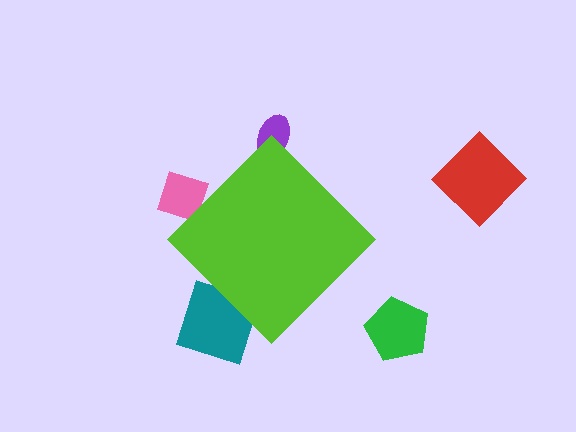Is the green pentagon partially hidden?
No, the green pentagon is fully visible.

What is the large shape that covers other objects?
A lime diamond.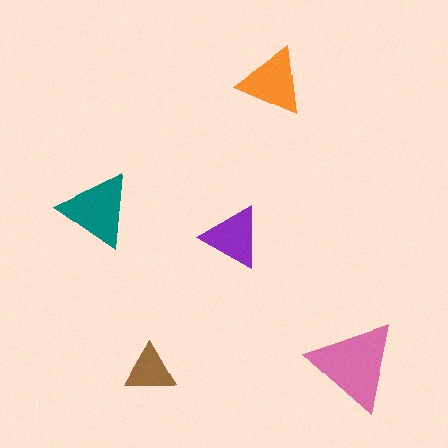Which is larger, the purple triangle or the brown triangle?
The purple one.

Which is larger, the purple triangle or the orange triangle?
The orange one.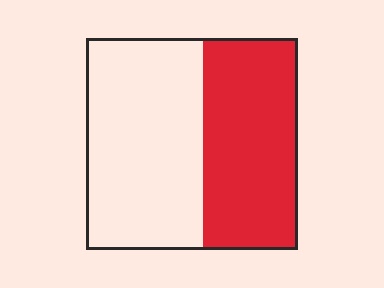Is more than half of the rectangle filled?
No.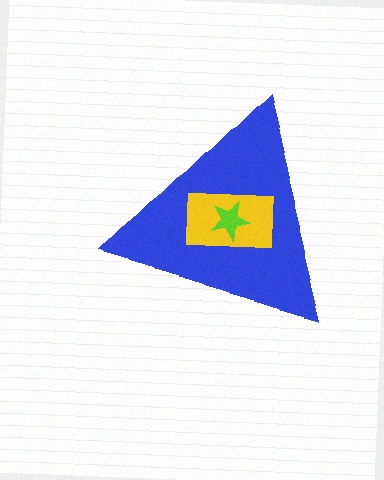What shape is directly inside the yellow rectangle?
The lime star.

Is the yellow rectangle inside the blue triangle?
Yes.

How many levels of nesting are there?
3.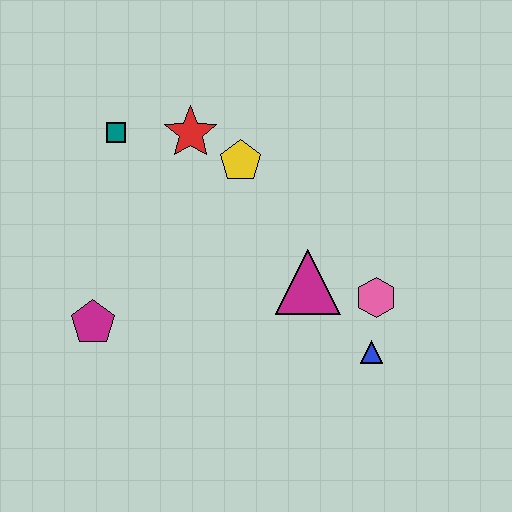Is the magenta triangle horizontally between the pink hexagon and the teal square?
Yes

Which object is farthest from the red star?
The blue triangle is farthest from the red star.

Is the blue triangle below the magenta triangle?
Yes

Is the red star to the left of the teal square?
No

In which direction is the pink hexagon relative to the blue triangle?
The pink hexagon is above the blue triangle.